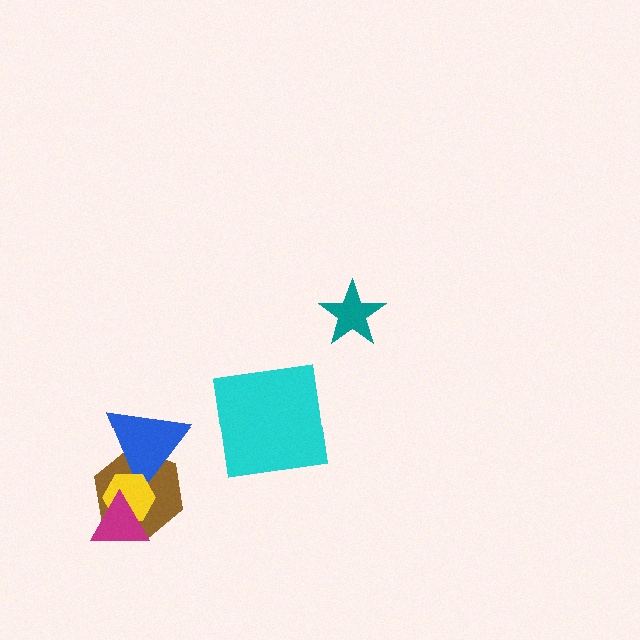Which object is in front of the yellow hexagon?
The magenta triangle is in front of the yellow hexagon.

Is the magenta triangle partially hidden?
No, no other shape covers it.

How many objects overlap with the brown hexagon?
3 objects overlap with the brown hexagon.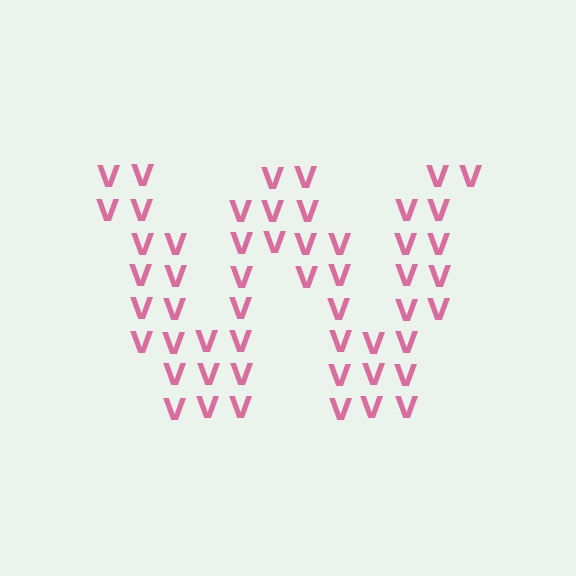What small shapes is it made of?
It is made of small letter V's.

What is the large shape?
The large shape is the letter W.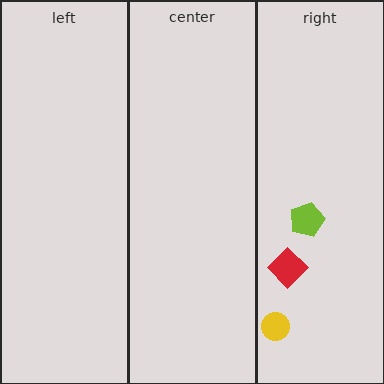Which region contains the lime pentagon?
The right region.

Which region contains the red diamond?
The right region.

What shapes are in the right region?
The red diamond, the lime pentagon, the yellow circle.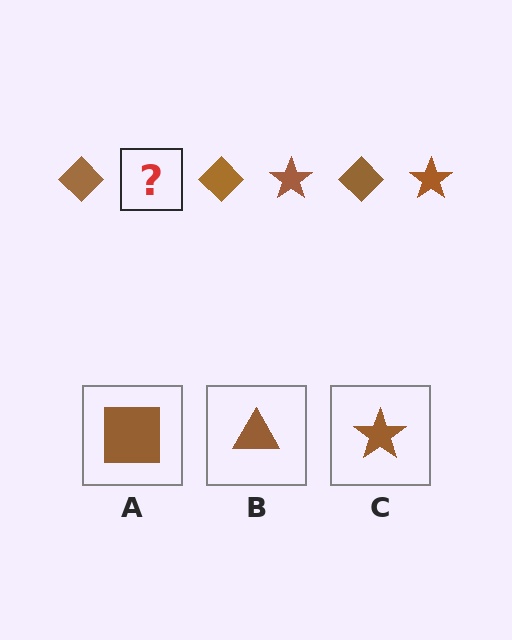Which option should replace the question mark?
Option C.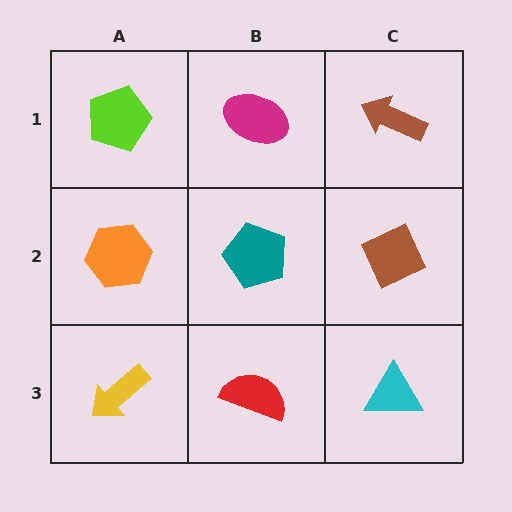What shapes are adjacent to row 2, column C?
A brown arrow (row 1, column C), a cyan triangle (row 3, column C), a teal pentagon (row 2, column B).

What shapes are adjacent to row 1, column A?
An orange hexagon (row 2, column A), a magenta ellipse (row 1, column B).